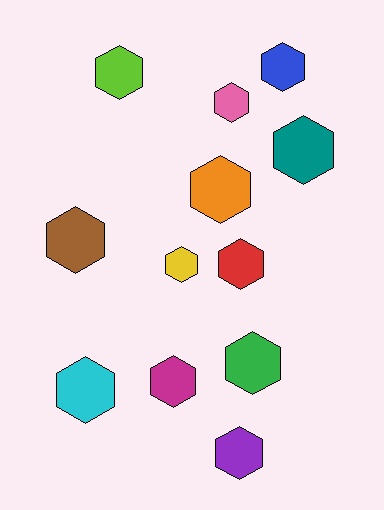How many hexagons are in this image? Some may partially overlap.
There are 12 hexagons.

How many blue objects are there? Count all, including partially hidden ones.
There is 1 blue object.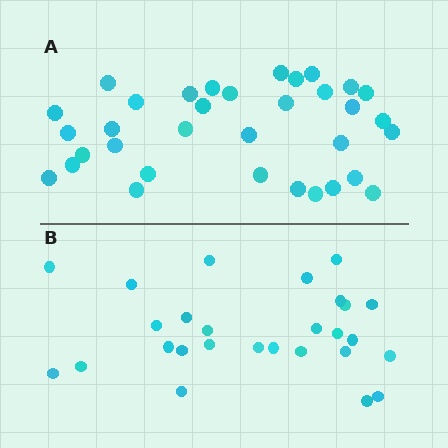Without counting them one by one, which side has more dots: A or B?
Region A (the top region) has more dots.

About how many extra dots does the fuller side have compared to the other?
Region A has roughly 8 or so more dots than region B.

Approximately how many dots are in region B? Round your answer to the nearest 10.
About 30 dots. (The exact count is 27, which rounds to 30.)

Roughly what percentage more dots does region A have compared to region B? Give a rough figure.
About 25% more.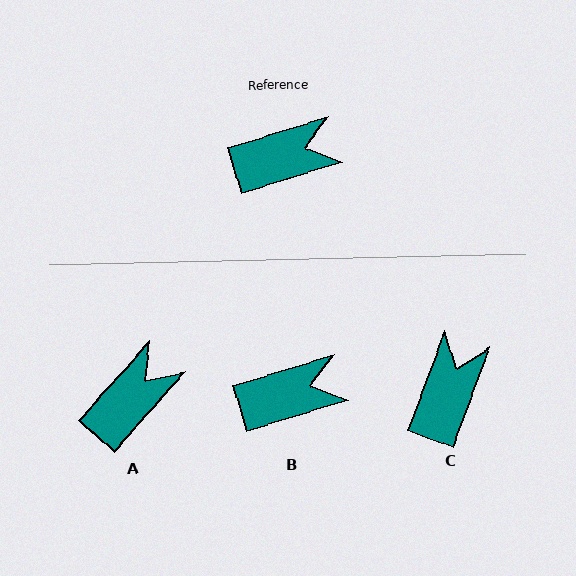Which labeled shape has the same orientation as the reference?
B.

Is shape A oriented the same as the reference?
No, it is off by about 31 degrees.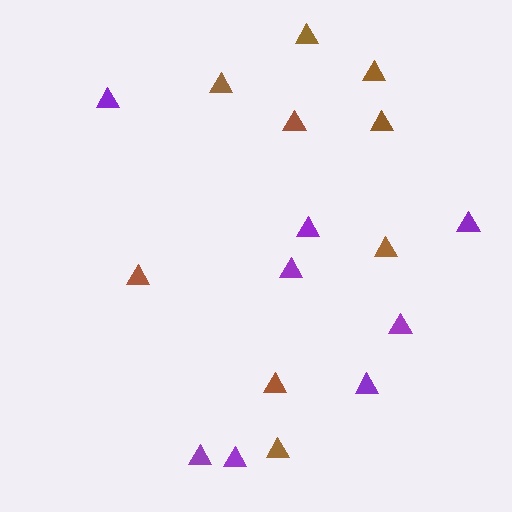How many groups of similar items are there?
There are 2 groups: one group of brown triangles (9) and one group of purple triangles (8).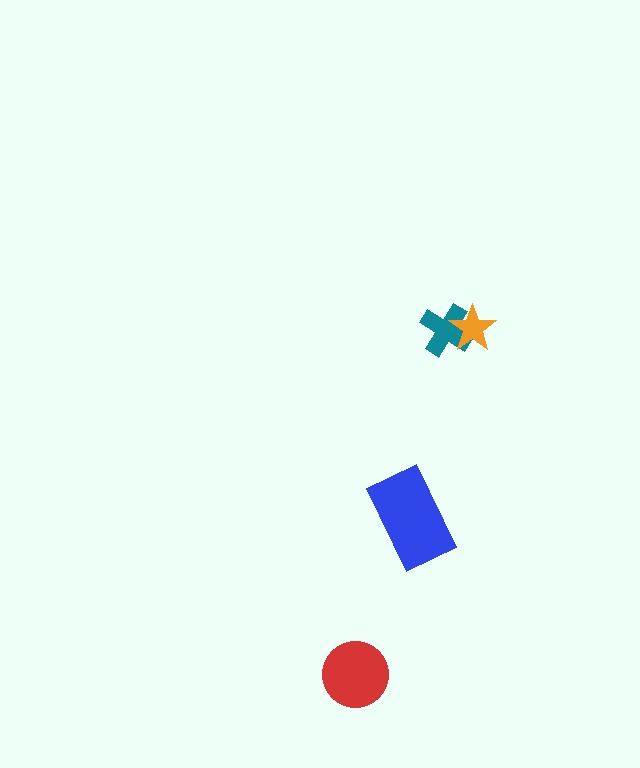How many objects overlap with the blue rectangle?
0 objects overlap with the blue rectangle.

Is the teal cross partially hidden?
Yes, it is partially covered by another shape.